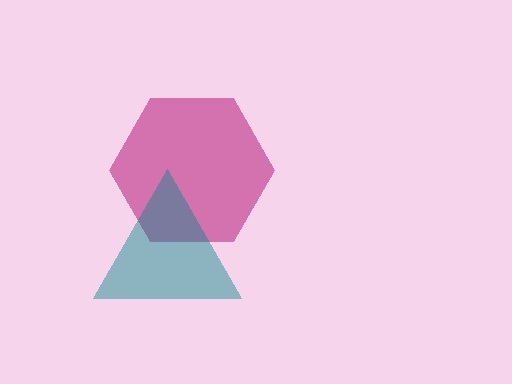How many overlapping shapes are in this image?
There are 2 overlapping shapes in the image.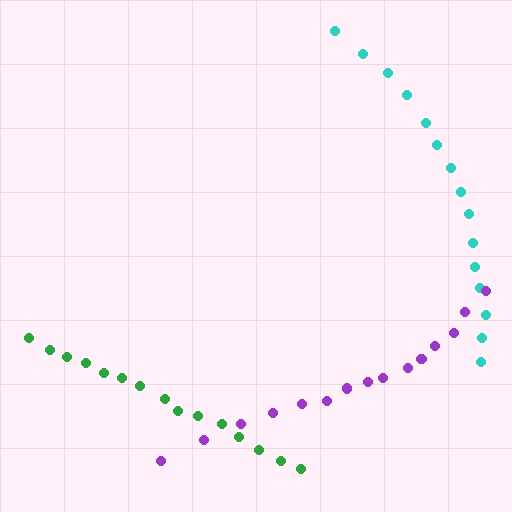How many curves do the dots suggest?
There are 3 distinct paths.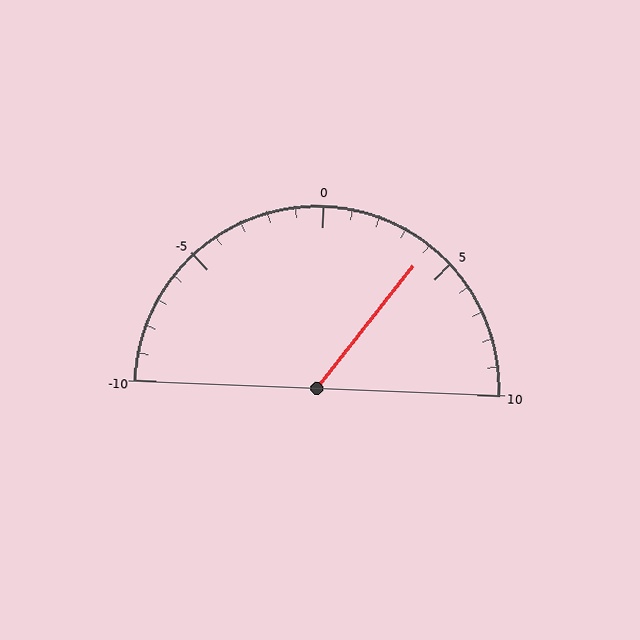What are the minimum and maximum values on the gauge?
The gauge ranges from -10 to 10.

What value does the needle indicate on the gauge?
The needle indicates approximately 4.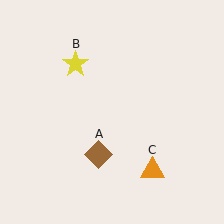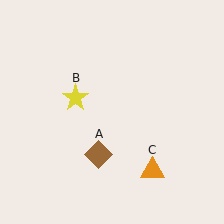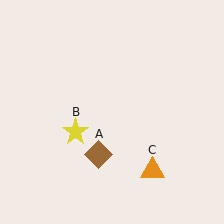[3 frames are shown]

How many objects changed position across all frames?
1 object changed position: yellow star (object B).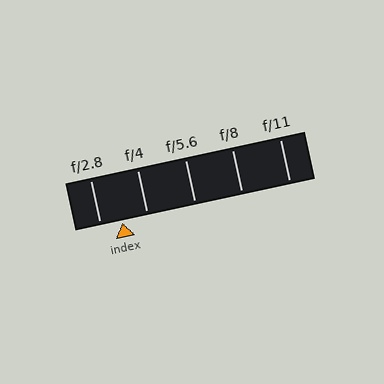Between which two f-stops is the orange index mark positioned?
The index mark is between f/2.8 and f/4.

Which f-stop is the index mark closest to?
The index mark is closest to f/2.8.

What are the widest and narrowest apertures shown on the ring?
The widest aperture shown is f/2.8 and the narrowest is f/11.